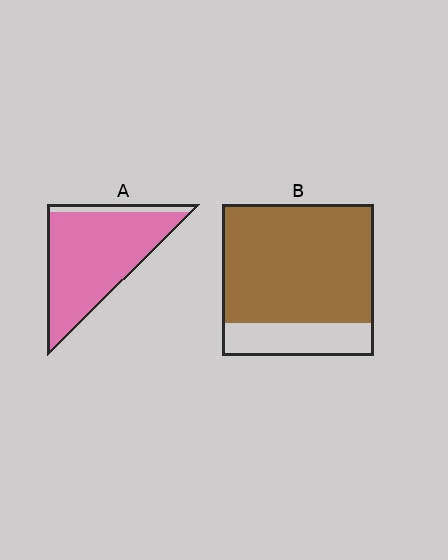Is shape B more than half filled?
Yes.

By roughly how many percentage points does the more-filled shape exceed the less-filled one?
By roughly 10 percentage points (A over B).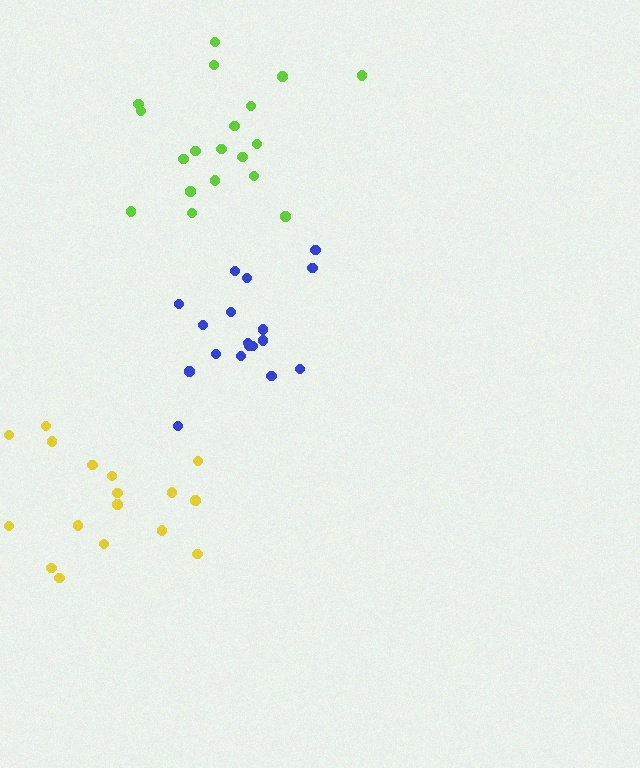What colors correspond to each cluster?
The clusters are colored: lime, blue, yellow.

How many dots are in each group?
Group 1: 19 dots, Group 2: 19 dots, Group 3: 17 dots (55 total).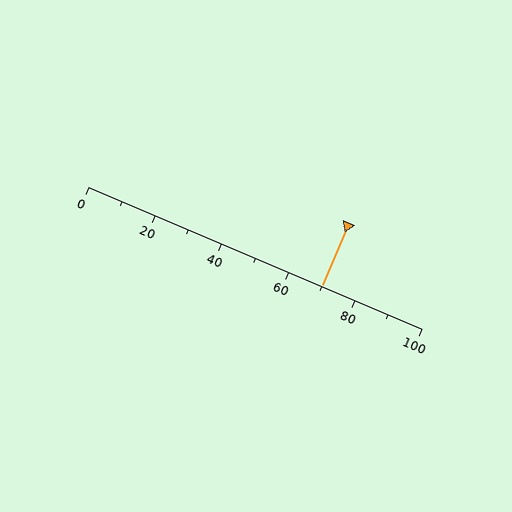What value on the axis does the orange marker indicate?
The marker indicates approximately 70.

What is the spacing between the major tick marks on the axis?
The major ticks are spaced 20 apart.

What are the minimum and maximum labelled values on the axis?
The axis runs from 0 to 100.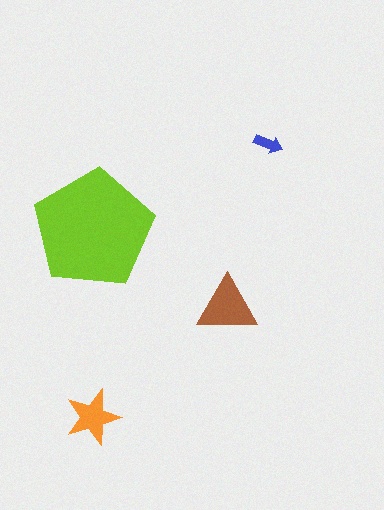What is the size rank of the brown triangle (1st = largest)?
2nd.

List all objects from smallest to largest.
The blue arrow, the orange star, the brown triangle, the lime pentagon.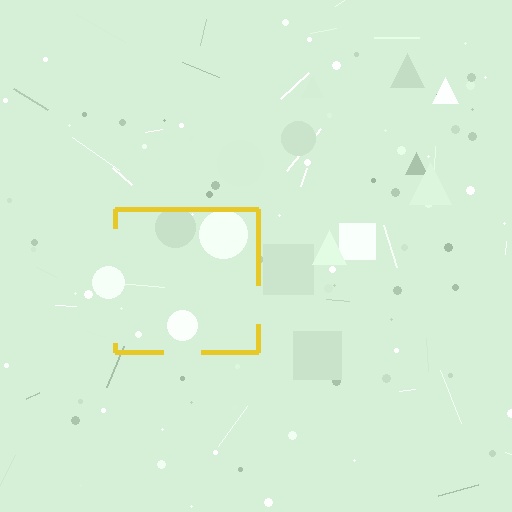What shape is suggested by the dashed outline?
The dashed outline suggests a square.